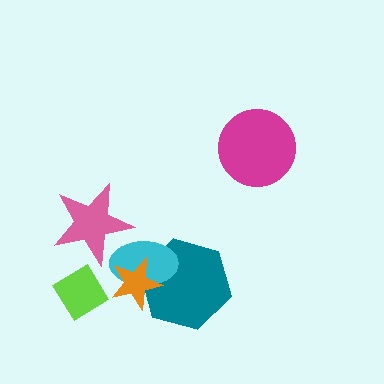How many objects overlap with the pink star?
1 object overlaps with the pink star.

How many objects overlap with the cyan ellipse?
3 objects overlap with the cyan ellipse.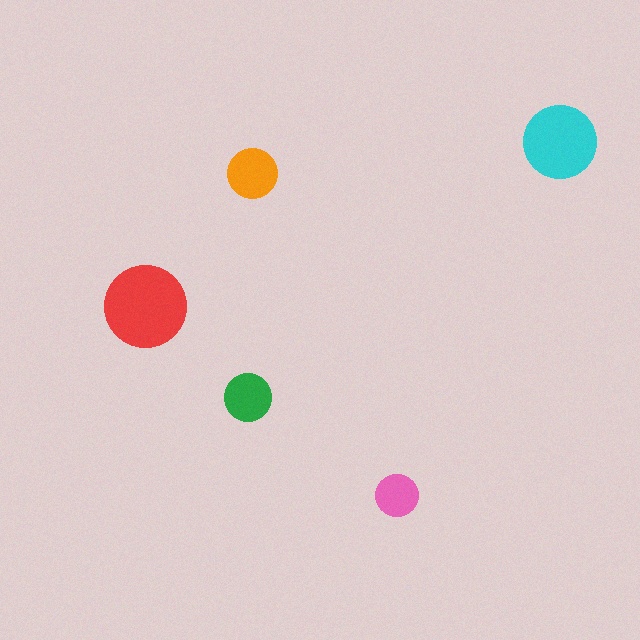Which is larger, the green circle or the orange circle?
The orange one.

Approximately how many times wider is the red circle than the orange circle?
About 1.5 times wider.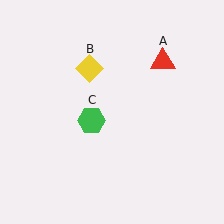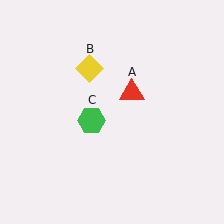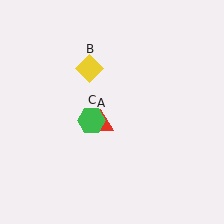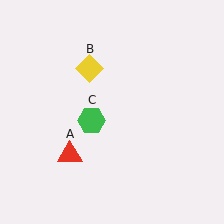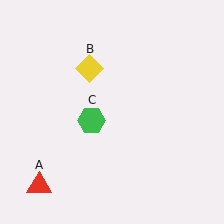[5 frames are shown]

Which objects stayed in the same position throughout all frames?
Yellow diamond (object B) and green hexagon (object C) remained stationary.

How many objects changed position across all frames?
1 object changed position: red triangle (object A).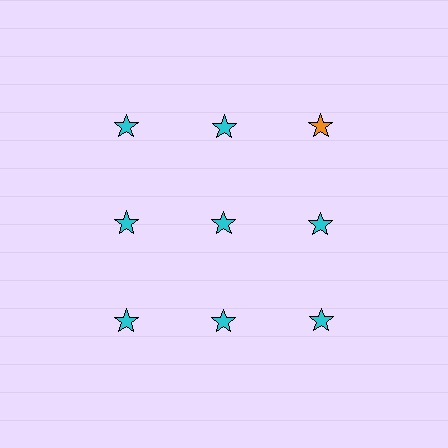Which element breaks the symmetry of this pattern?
The orange star in the top row, center column breaks the symmetry. All other shapes are cyan stars.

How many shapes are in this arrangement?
There are 9 shapes arranged in a grid pattern.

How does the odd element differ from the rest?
It has a different color: orange instead of cyan.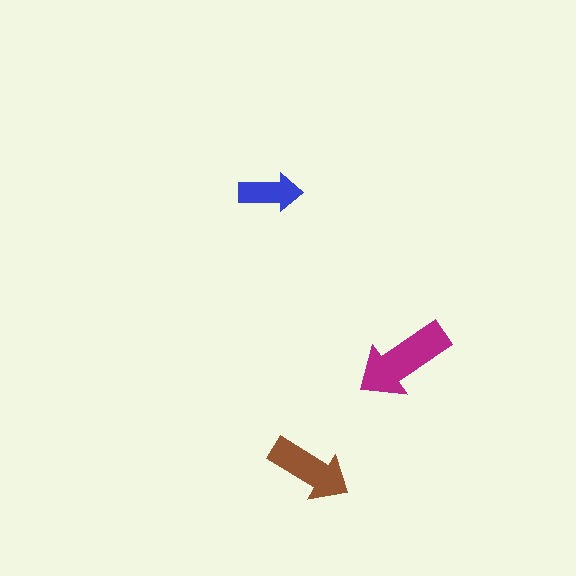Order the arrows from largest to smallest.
the magenta one, the brown one, the blue one.